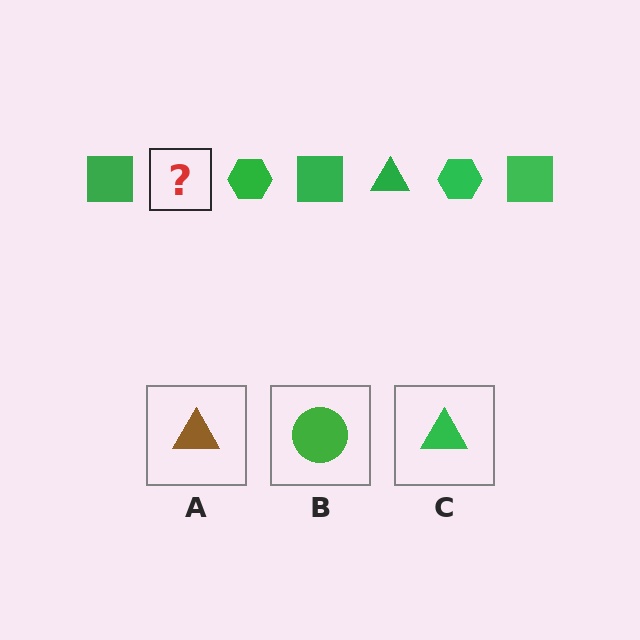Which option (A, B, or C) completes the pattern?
C.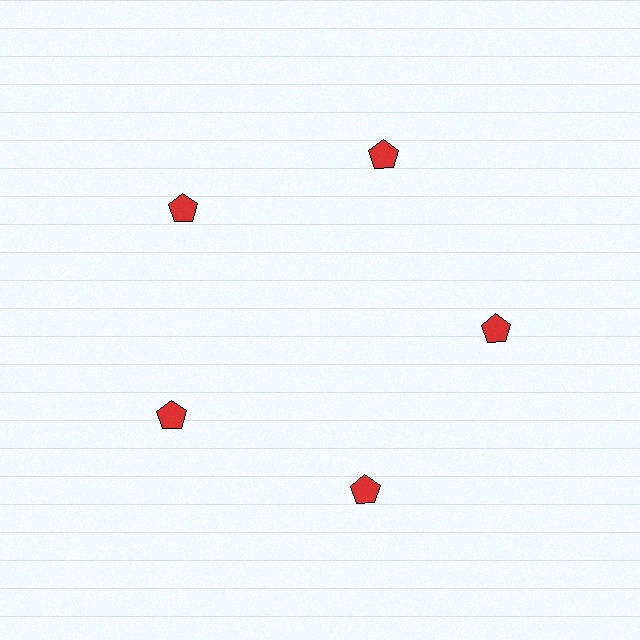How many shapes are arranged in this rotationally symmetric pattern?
There are 5 shapes, arranged in 5 groups of 1.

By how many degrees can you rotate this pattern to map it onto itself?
The pattern maps onto itself every 72 degrees of rotation.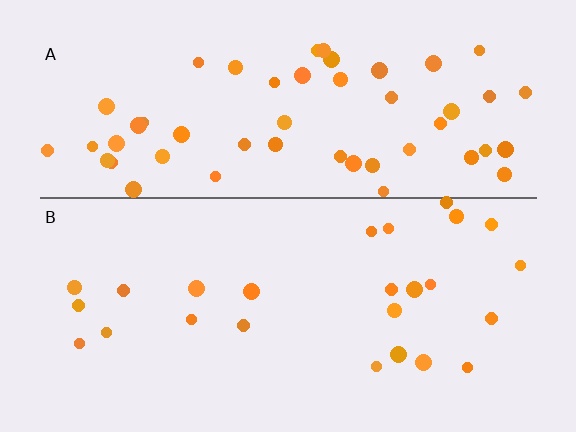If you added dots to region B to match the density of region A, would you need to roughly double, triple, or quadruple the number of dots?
Approximately double.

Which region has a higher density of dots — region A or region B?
A (the top).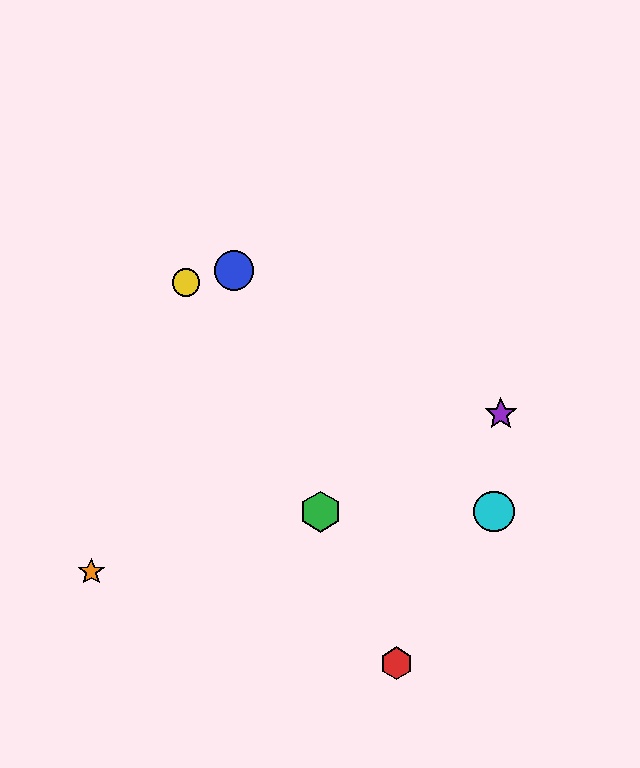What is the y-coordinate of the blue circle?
The blue circle is at y≈270.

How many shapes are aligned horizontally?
2 shapes (the green hexagon, the cyan circle) are aligned horizontally.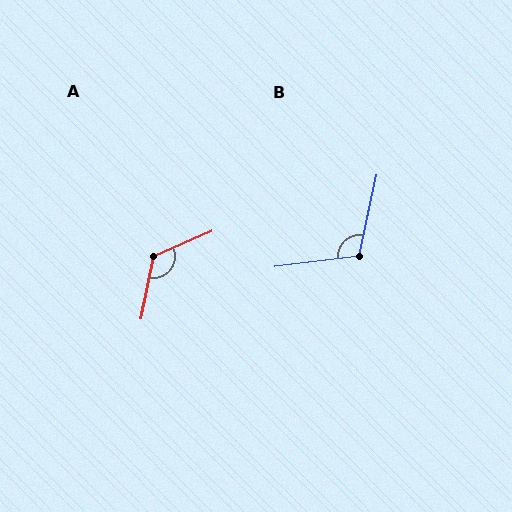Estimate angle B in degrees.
Approximately 109 degrees.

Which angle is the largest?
A, at approximately 125 degrees.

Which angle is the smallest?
B, at approximately 109 degrees.